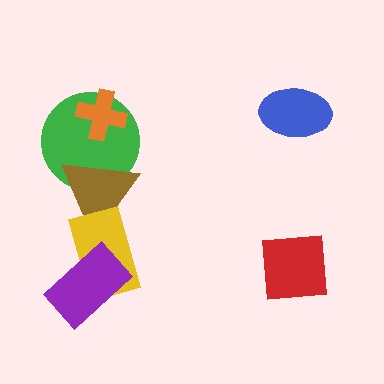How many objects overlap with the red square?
0 objects overlap with the red square.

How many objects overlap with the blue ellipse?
0 objects overlap with the blue ellipse.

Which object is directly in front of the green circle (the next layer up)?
The orange cross is directly in front of the green circle.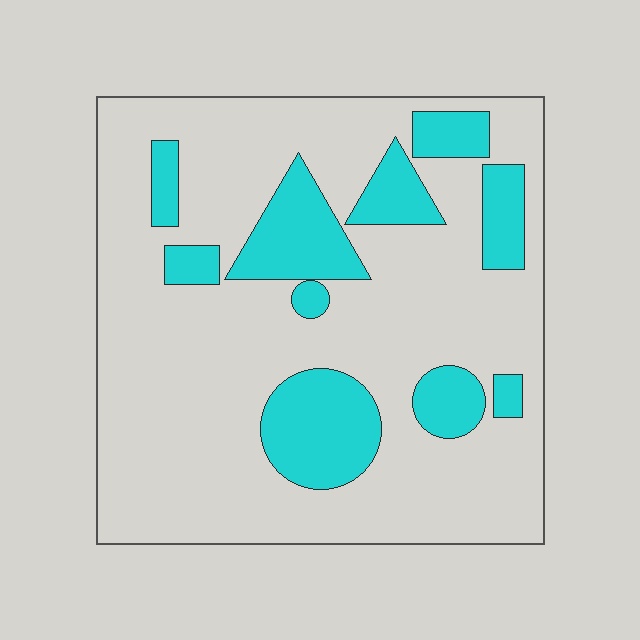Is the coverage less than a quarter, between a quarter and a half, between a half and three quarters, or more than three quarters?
Less than a quarter.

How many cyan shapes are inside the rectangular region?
10.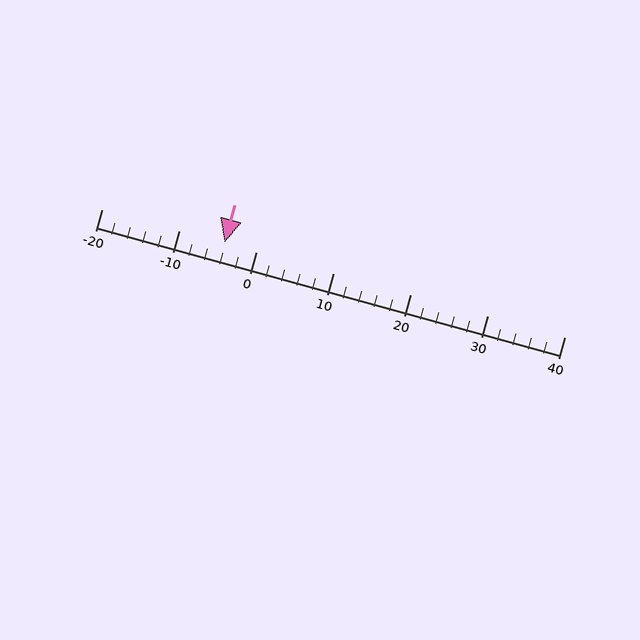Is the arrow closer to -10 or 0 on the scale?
The arrow is closer to 0.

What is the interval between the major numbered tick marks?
The major tick marks are spaced 10 units apart.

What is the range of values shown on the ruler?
The ruler shows values from -20 to 40.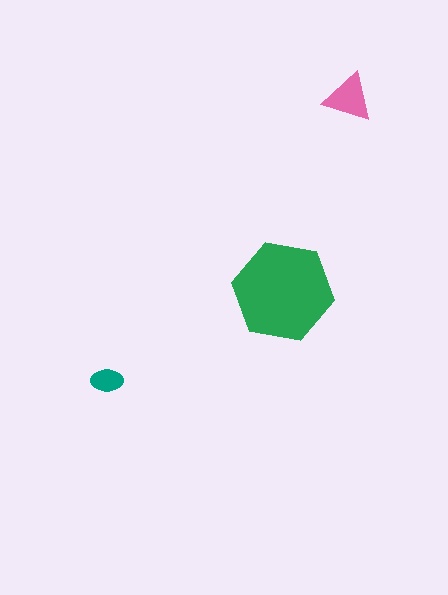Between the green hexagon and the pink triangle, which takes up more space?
The green hexagon.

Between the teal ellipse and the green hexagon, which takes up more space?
The green hexagon.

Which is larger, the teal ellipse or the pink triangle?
The pink triangle.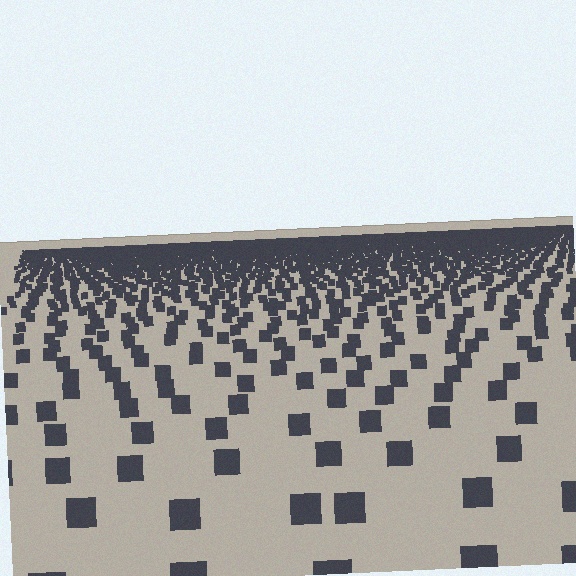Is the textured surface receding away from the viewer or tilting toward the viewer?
The surface is receding away from the viewer. Texture elements get smaller and denser toward the top.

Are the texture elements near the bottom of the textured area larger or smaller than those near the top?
Larger. Near the bottom, elements are closer to the viewer and appear at a bigger on-screen size.